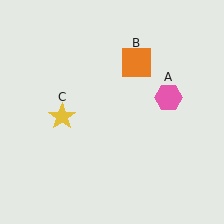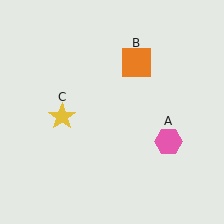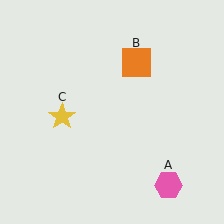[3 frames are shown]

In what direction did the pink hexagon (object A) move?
The pink hexagon (object A) moved down.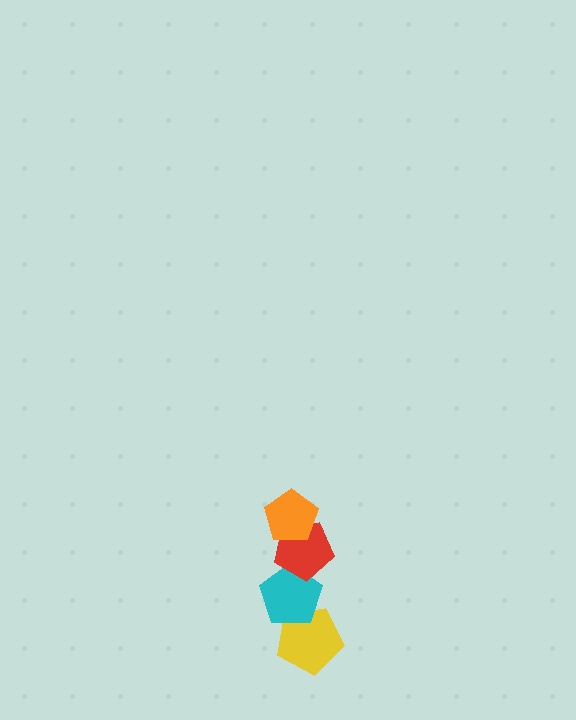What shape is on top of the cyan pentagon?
The red pentagon is on top of the cyan pentagon.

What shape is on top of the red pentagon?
The orange pentagon is on top of the red pentagon.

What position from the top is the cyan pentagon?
The cyan pentagon is 3rd from the top.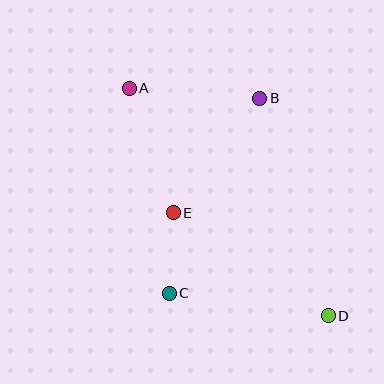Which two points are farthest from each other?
Points A and D are farthest from each other.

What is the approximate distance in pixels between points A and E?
The distance between A and E is approximately 132 pixels.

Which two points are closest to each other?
Points C and E are closest to each other.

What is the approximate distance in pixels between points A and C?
The distance between A and C is approximately 209 pixels.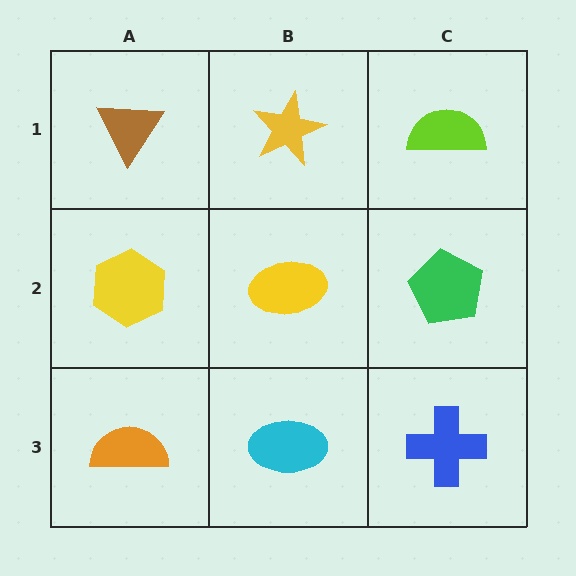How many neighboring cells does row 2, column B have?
4.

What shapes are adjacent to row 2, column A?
A brown triangle (row 1, column A), an orange semicircle (row 3, column A), a yellow ellipse (row 2, column B).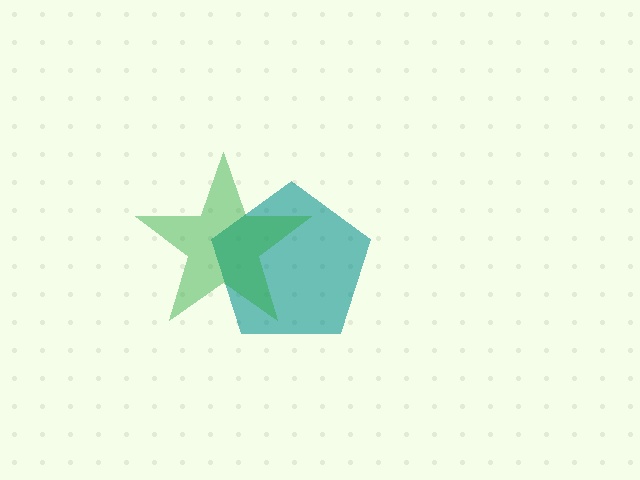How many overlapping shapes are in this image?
There are 2 overlapping shapes in the image.